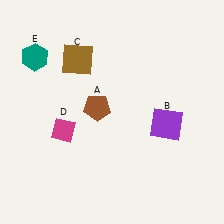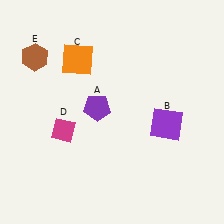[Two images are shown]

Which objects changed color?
A changed from brown to purple. C changed from brown to orange. E changed from teal to brown.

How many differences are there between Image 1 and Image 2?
There are 3 differences between the two images.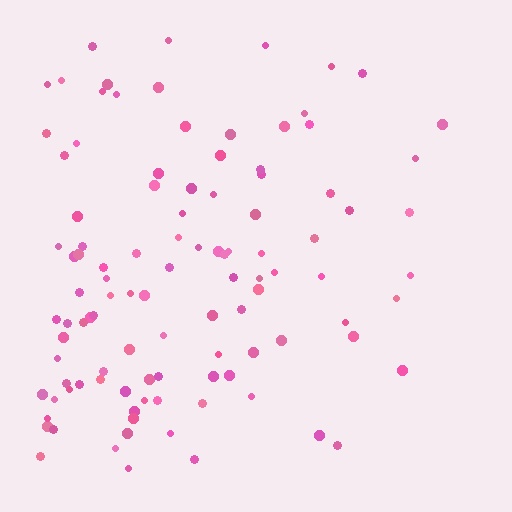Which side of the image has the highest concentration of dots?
The left.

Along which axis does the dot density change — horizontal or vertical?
Horizontal.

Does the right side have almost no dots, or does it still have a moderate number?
Still a moderate number, just noticeably fewer than the left.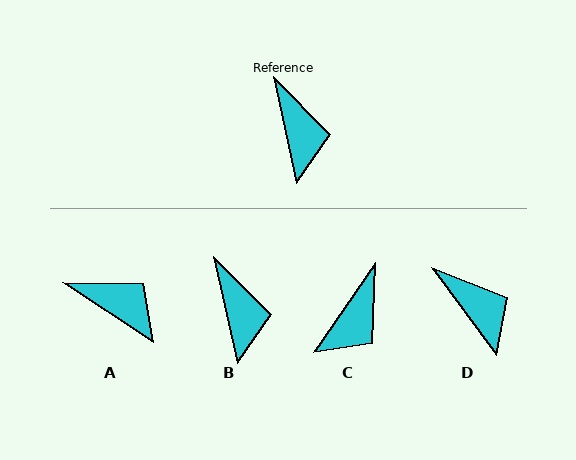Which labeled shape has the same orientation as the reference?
B.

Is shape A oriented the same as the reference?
No, it is off by about 44 degrees.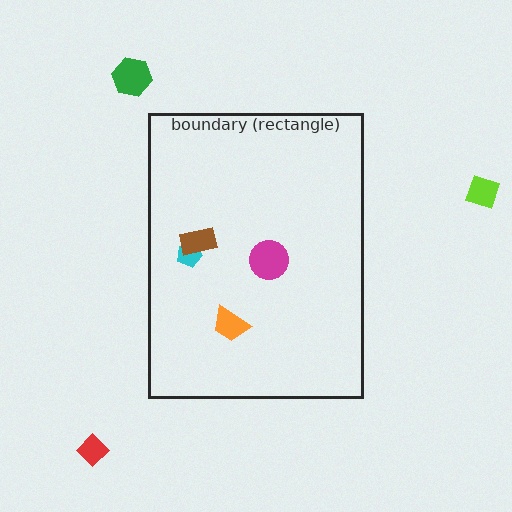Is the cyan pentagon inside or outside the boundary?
Inside.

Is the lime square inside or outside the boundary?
Outside.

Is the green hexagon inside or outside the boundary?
Outside.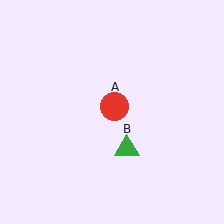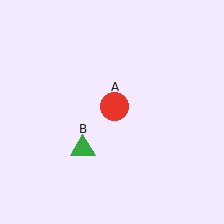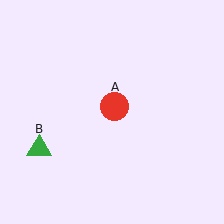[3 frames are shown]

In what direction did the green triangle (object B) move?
The green triangle (object B) moved left.